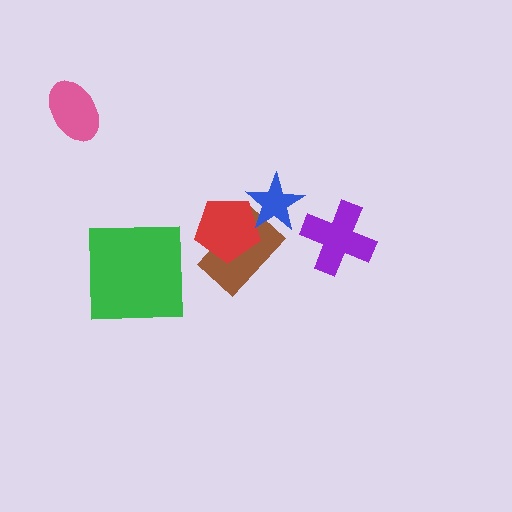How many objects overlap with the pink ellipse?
0 objects overlap with the pink ellipse.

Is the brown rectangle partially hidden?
Yes, it is partially covered by another shape.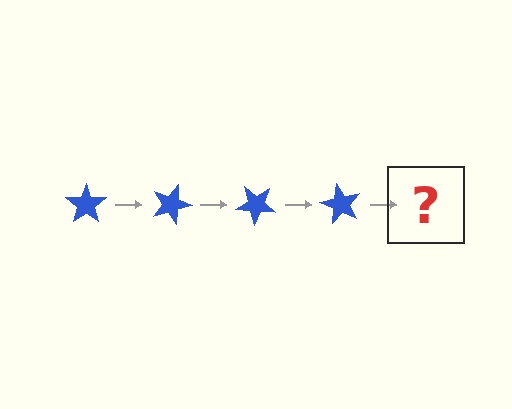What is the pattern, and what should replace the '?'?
The pattern is that the star rotates 20 degrees each step. The '?' should be a blue star rotated 80 degrees.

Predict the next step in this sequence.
The next step is a blue star rotated 80 degrees.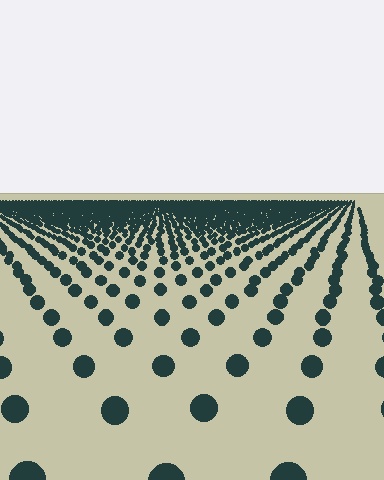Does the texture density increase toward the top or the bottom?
Density increases toward the top.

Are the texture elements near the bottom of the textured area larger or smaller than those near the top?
Larger. Near the bottom, elements are closer to the viewer and appear at a bigger on-screen size.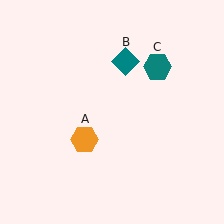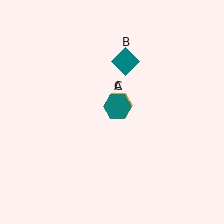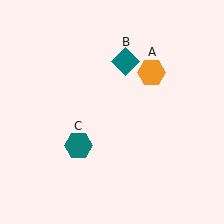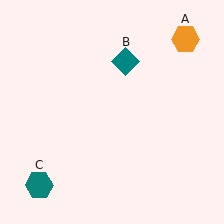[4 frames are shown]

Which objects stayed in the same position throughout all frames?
Teal diamond (object B) remained stationary.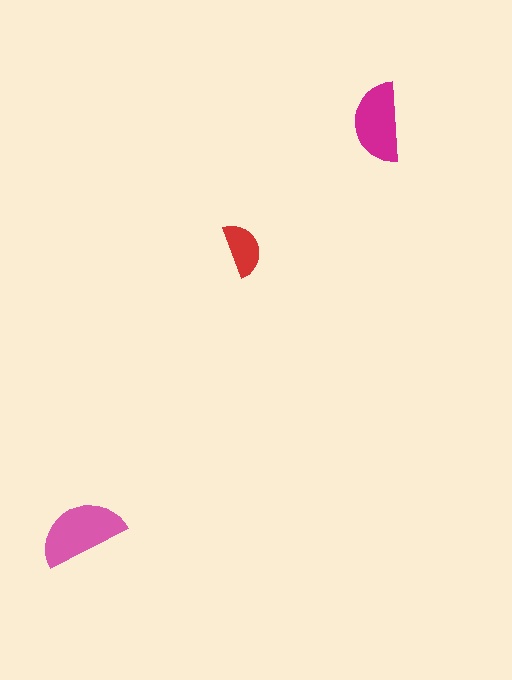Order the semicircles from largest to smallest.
the pink one, the magenta one, the red one.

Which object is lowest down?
The pink semicircle is bottommost.